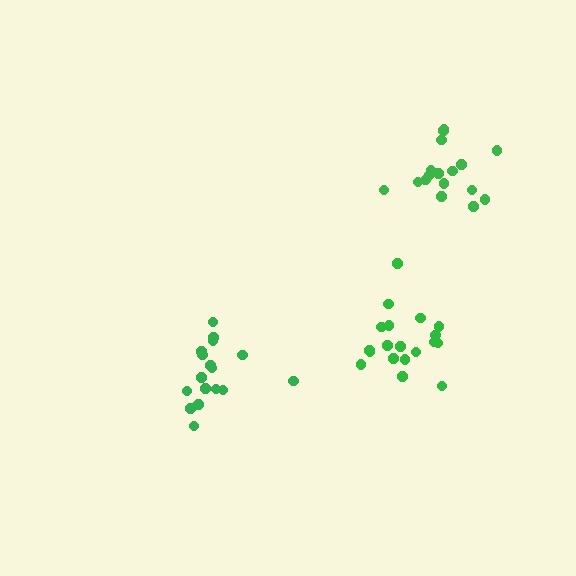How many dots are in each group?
Group 1: 19 dots, Group 2: 17 dots, Group 3: 17 dots (53 total).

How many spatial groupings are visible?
There are 3 spatial groupings.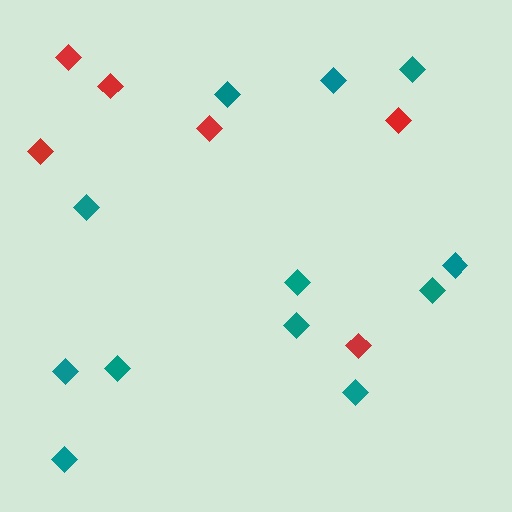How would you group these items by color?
There are 2 groups: one group of red diamonds (6) and one group of teal diamonds (12).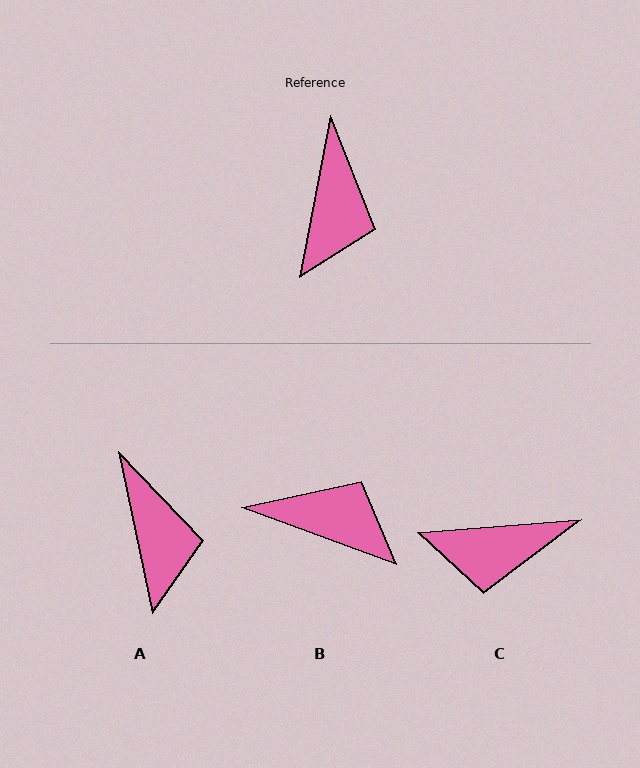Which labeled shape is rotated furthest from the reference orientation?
B, about 81 degrees away.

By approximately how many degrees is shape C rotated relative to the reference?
Approximately 74 degrees clockwise.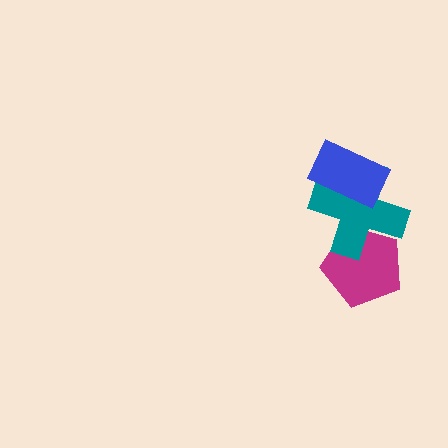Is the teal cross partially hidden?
Yes, it is partially covered by another shape.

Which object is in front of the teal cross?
The blue rectangle is in front of the teal cross.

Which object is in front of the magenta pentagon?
The teal cross is in front of the magenta pentagon.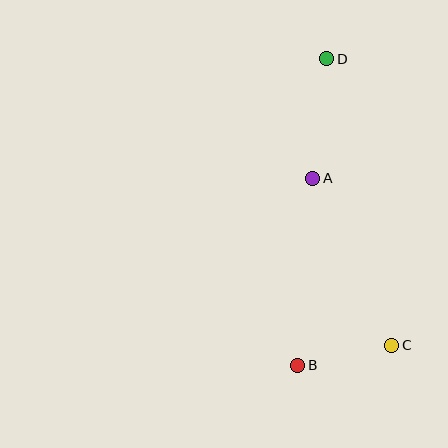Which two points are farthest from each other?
Points B and D are farthest from each other.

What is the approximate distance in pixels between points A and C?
The distance between A and C is approximately 185 pixels.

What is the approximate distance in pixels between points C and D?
The distance between C and D is approximately 294 pixels.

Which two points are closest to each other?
Points B and C are closest to each other.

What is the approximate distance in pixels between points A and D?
The distance between A and D is approximately 120 pixels.